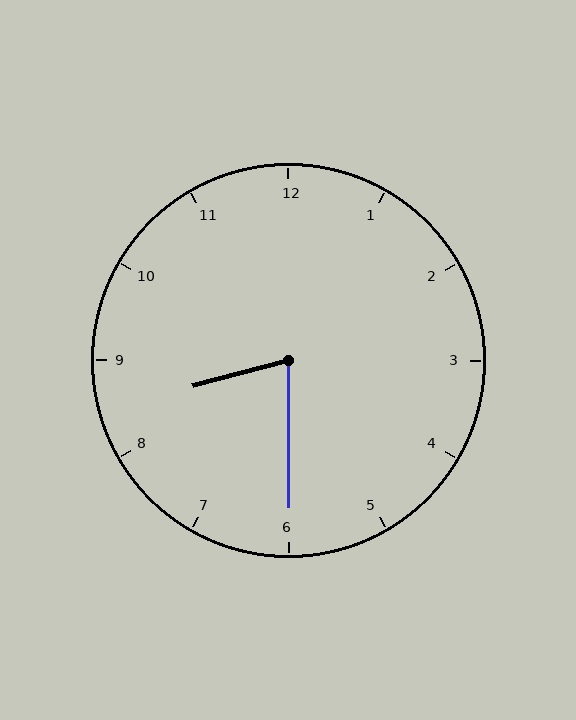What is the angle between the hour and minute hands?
Approximately 75 degrees.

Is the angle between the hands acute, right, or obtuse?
It is acute.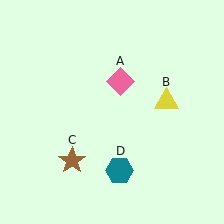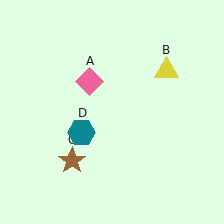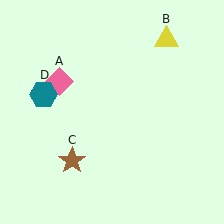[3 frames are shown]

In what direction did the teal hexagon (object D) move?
The teal hexagon (object D) moved up and to the left.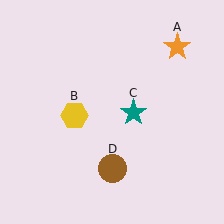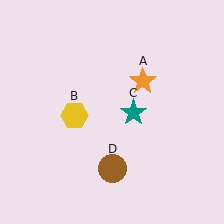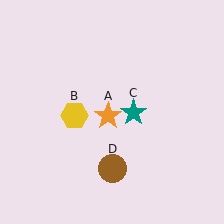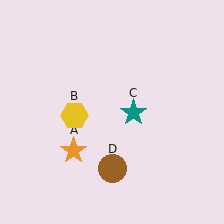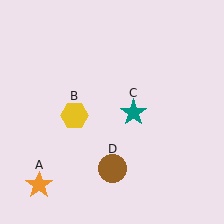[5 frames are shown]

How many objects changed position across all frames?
1 object changed position: orange star (object A).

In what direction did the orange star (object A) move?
The orange star (object A) moved down and to the left.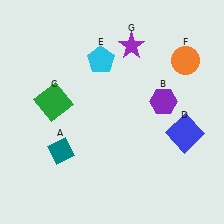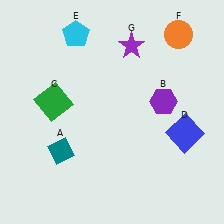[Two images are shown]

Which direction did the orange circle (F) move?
The orange circle (F) moved up.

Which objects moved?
The objects that moved are: the cyan pentagon (E), the orange circle (F).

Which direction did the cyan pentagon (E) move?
The cyan pentagon (E) moved up.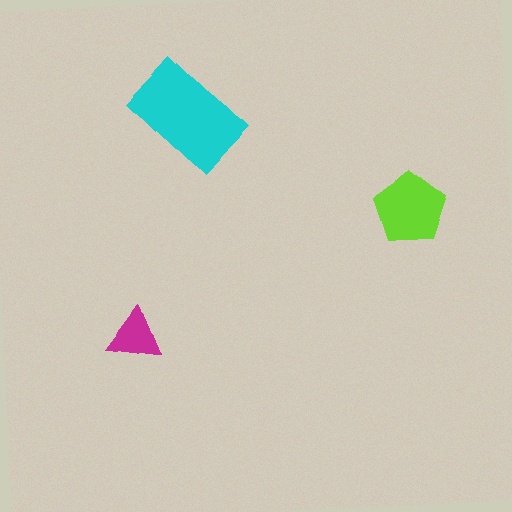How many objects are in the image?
There are 3 objects in the image.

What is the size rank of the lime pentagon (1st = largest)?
2nd.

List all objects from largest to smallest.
The cyan rectangle, the lime pentagon, the magenta triangle.